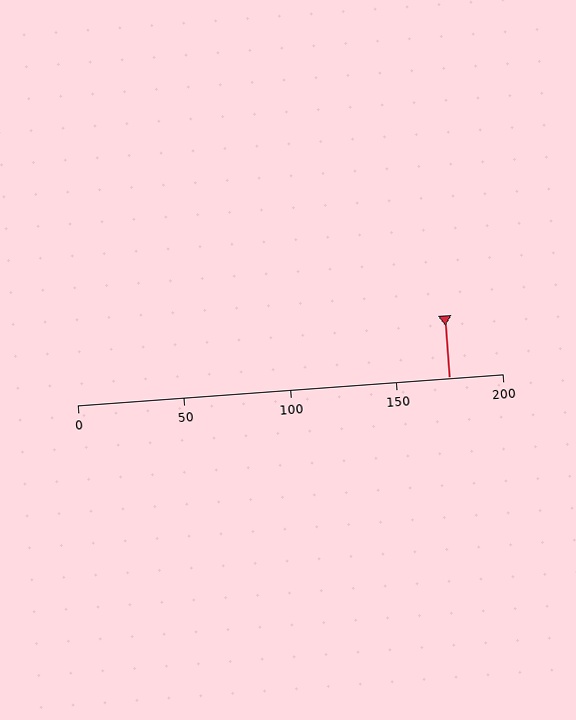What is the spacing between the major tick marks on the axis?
The major ticks are spaced 50 apart.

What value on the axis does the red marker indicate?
The marker indicates approximately 175.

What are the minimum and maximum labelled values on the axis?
The axis runs from 0 to 200.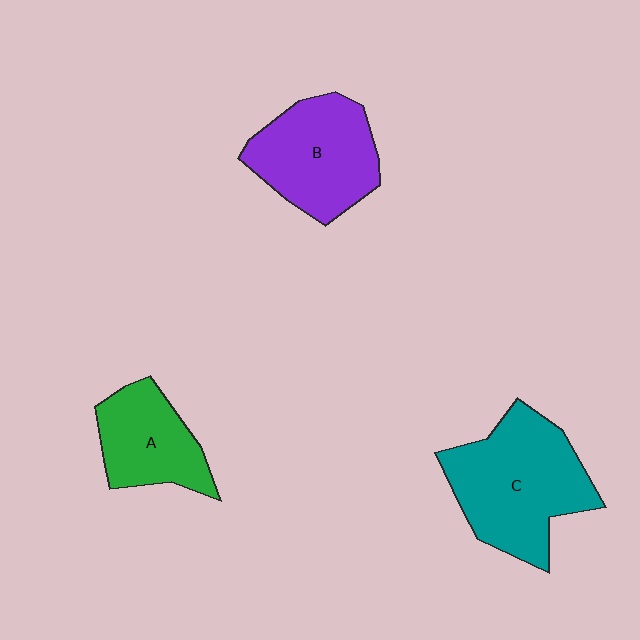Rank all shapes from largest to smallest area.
From largest to smallest: C (teal), B (purple), A (green).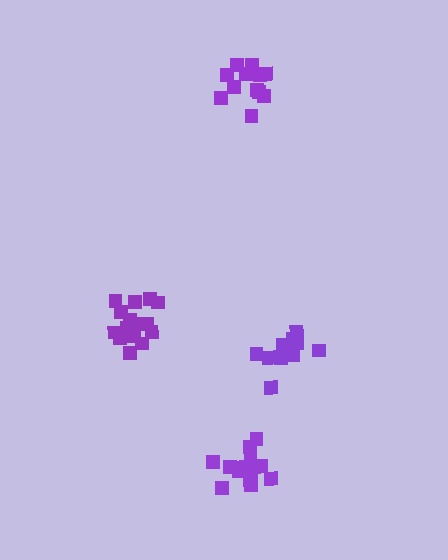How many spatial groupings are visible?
There are 4 spatial groupings.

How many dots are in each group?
Group 1: 13 dots, Group 2: 15 dots, Group 3: 10 dots, Group 4: 15 dots (53 total).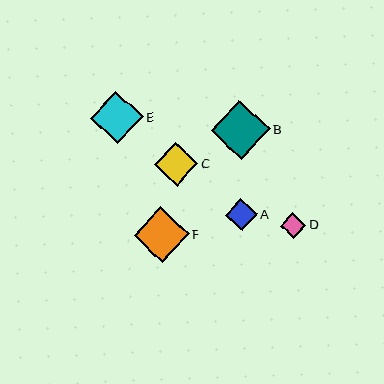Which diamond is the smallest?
Diamond D is the smallest with a size of approximately 26 pixels.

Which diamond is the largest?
Diamond B is the largest with a size of approximately 59 pixels.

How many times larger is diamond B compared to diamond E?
Diamond B is approximately 1.1 times the size of diamond E.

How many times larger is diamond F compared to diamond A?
Diamond F is approximately 1.8 times the size of diamond A.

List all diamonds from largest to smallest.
From largest to smallest: B, F, E, C, A, D.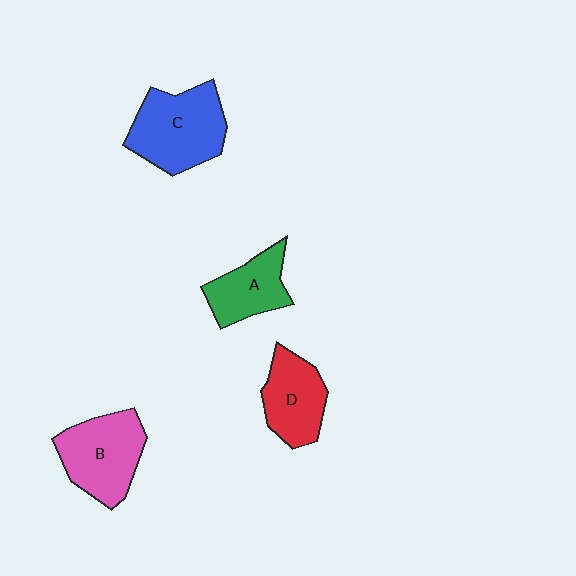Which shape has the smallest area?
Shape A (green).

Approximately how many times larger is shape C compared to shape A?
Approximately 1.5 times.